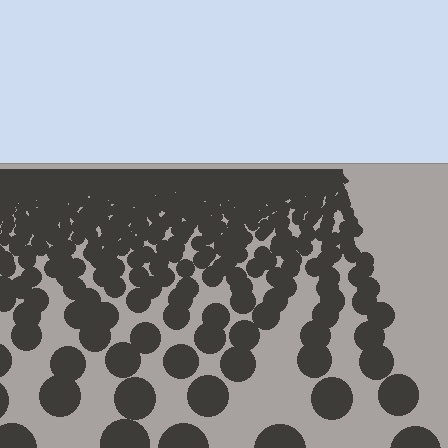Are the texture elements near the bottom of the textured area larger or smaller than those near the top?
Larger. Near the bottom, elements are closer to the viewer and appear at a bigger on-screen size.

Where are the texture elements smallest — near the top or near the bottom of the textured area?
Near the top.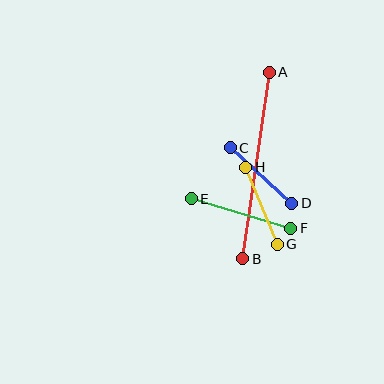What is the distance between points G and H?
The distance is approximately 83 pixels.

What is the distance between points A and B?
The distance is approximately 188 pixels.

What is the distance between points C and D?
The distance is approximately 83 pixels.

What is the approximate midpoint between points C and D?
The midpoint is at approximately (261, 176) pixels.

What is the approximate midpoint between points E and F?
The midpoint is at approximately (241, 213) pixels.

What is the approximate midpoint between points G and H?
The midpoint is at approximately (262, 206) pixels.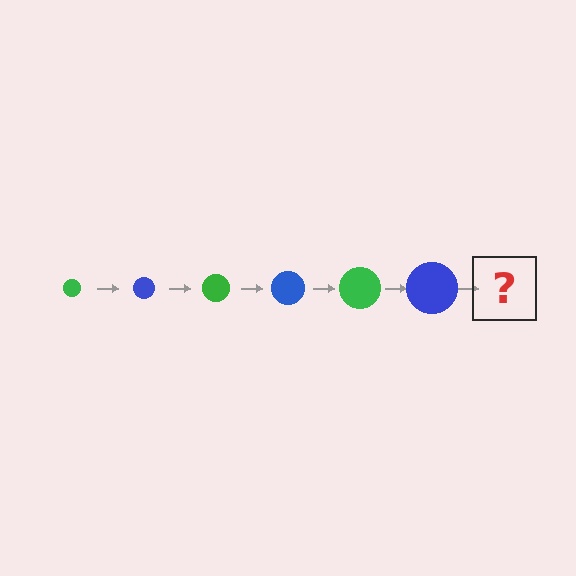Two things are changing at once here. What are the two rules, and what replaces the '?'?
The two rules are that the circle grows larger each step and the color cycles through green and blue. The '?' should be a green circle, larger than the previous one.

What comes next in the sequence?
The next element should be a green circle, larger than the previous one.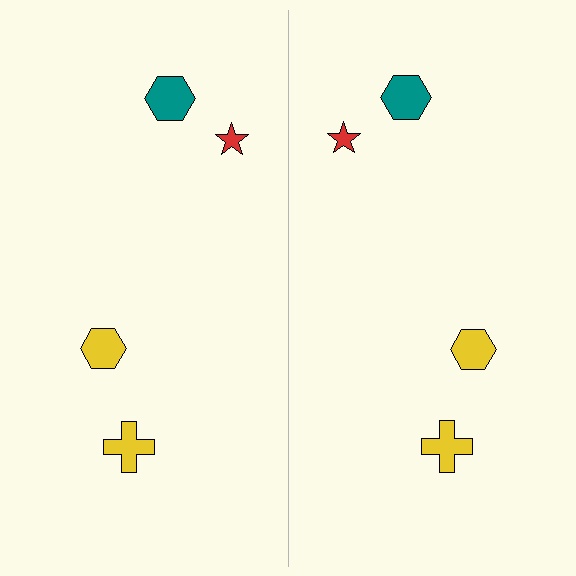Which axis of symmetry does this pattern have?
The pattern has a vertical axis of symmetry running through the center of the image.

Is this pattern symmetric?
Yes, this pattern has bilateral (reflection) symmetry.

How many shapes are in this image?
There are 8 shapes in this image.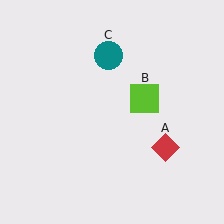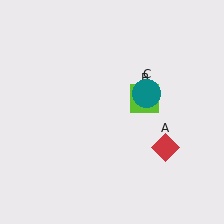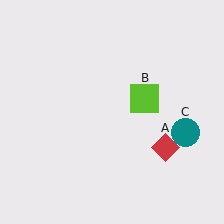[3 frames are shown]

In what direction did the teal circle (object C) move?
The teal circle (object C) moved down and to the right.